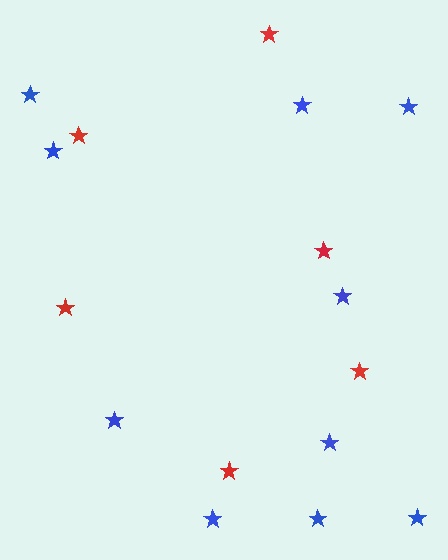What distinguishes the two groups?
There are 2 groups: one group of red stars (6) and one group of blue stars (10).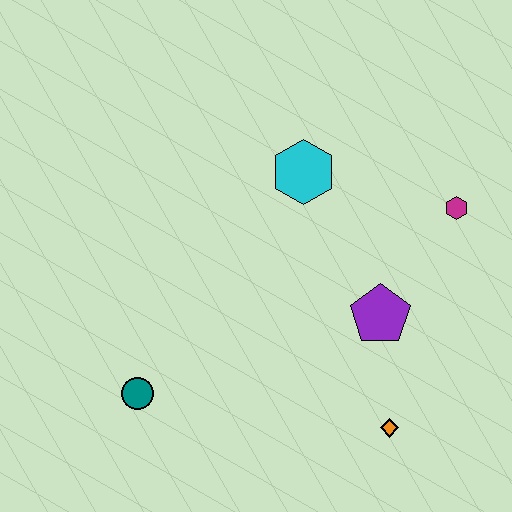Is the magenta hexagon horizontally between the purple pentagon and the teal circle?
No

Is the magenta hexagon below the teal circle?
No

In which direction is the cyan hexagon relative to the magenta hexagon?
The cyan hexagon is to the left of the magenta hexagon.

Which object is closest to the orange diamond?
The purple pentagon is closest to the orange diamond.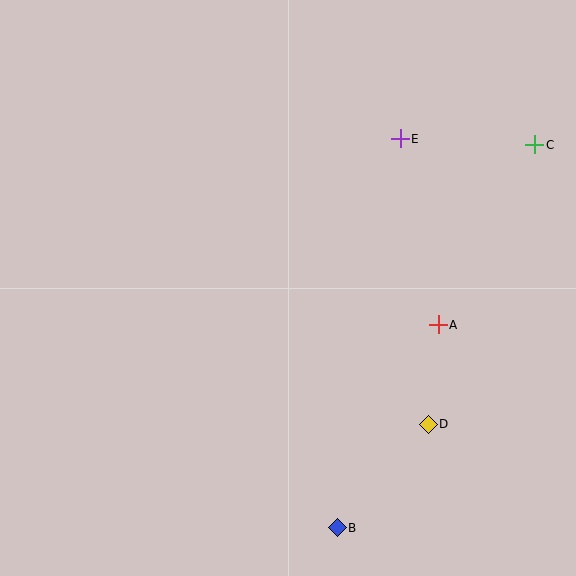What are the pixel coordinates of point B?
Point B is at (337, 528).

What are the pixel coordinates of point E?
Point E is at (400, 139).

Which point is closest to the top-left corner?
Point E is closest to the top-left corner.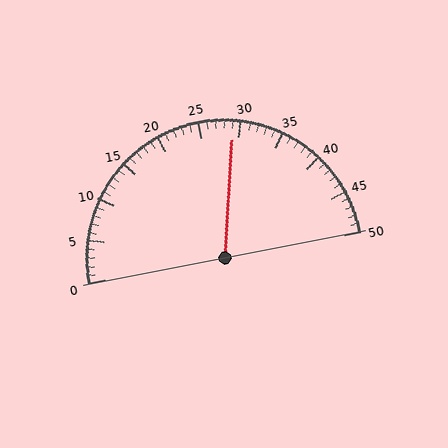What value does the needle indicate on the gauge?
The needle indicates approximately 29.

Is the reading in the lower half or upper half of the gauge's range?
The reading is in the upper half of the range (0 to 50).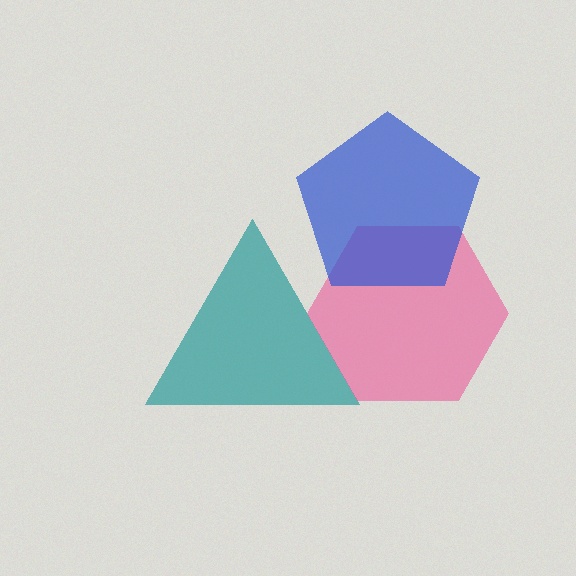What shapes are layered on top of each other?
The layered shapes are: a teal triangle, a pink hexagon, a blue pentagon.